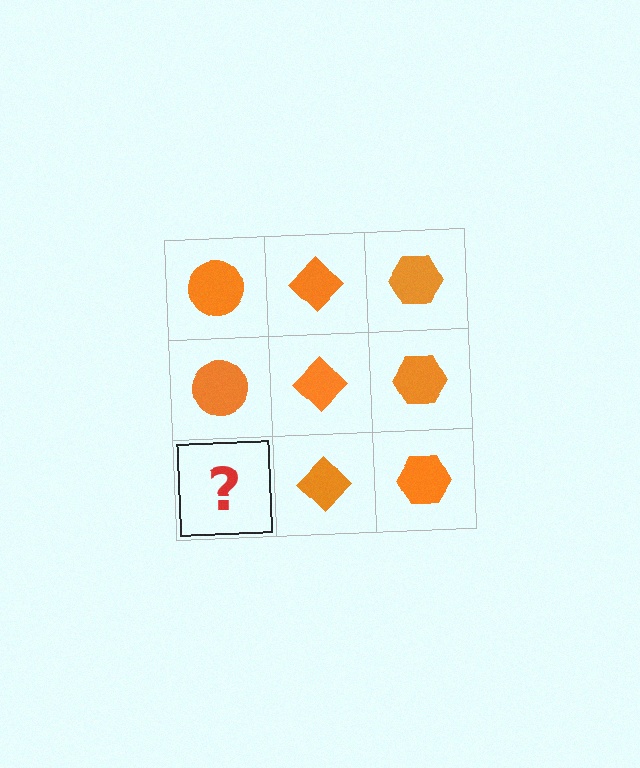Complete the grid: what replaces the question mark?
The question mark should be replaced with an orange circle.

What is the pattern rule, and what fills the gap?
The rule is that each column has a consistent shape. The gap should be filled with an orange circle.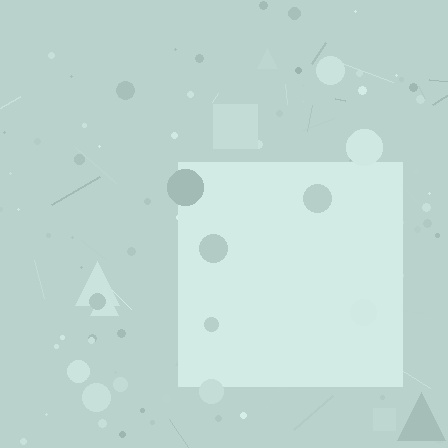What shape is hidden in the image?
A square is hidden in the image.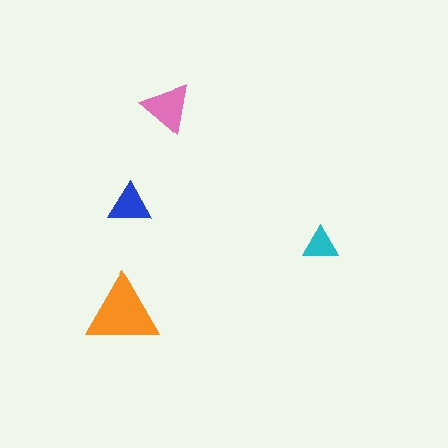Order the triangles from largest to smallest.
the orange one, the pink one, the blue one, the cyan one.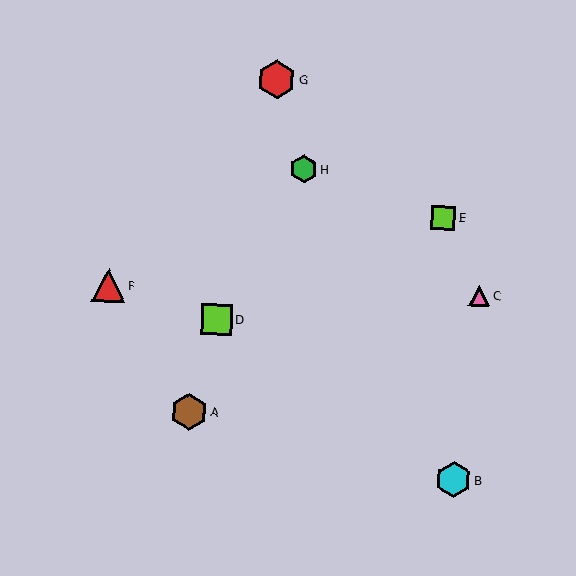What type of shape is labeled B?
Shape B is a cyan hexagon.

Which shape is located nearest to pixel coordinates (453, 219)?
The lime square (labeled E) at (443, 218) is nearest to that location.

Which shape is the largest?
The red hexagon (labeled G) is the largest.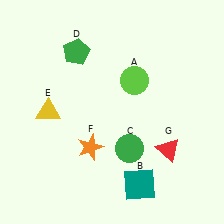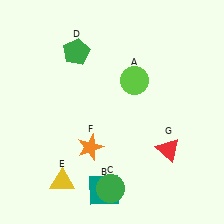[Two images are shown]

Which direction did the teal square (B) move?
The teal square (B) moved left.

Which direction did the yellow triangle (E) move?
The yellow triangle (E) moved down.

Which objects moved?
The objects that moved are: the teal square (B), the green circle (C), the yellow triangle (E).